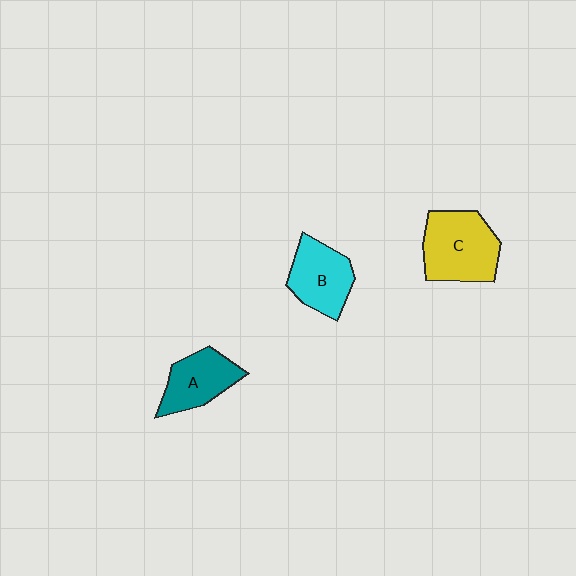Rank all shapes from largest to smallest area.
From largest to smallest: C (yellow), B (cyan), A (teal).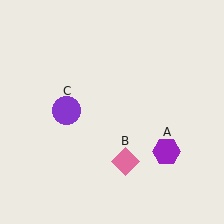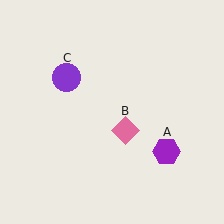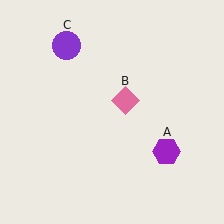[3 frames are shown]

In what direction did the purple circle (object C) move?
The purple circle (object C) moved up.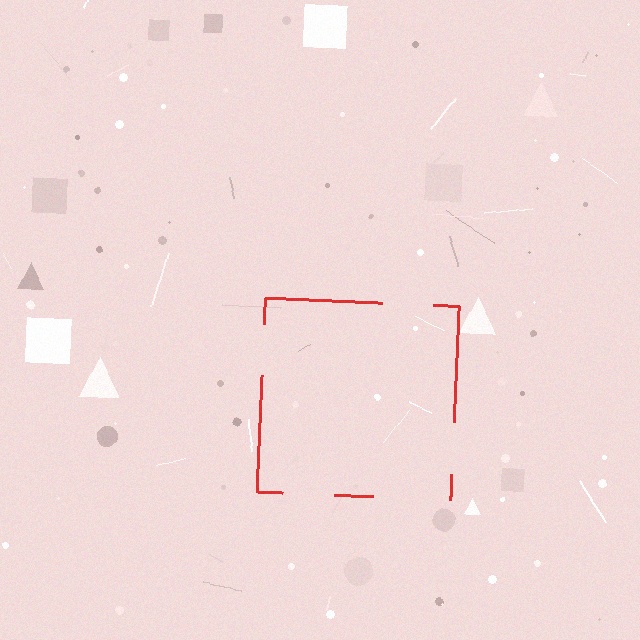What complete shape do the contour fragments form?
The contour fragments form a square.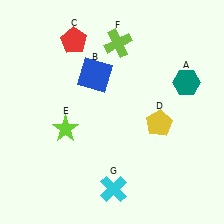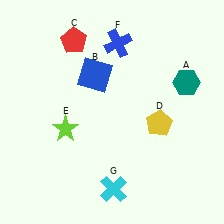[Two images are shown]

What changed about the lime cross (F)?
In Image 1, F is lime. In Image 2, it changed to blue.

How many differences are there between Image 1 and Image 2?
There is 1 difference between the two images.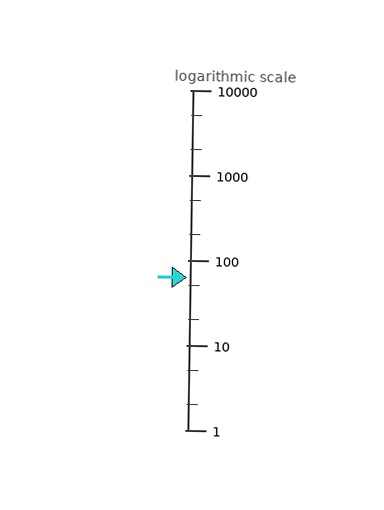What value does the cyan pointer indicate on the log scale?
The pointer indicates approximately 63.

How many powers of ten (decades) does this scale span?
The scale spans 4 decades, from 1 to 10000.